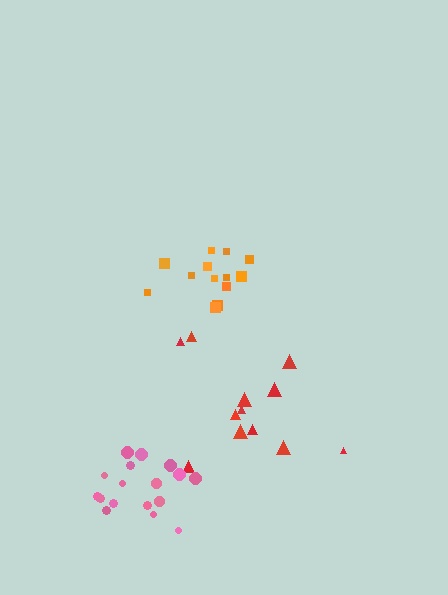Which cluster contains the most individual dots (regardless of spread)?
Pink (18).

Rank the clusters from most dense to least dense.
pink, orange, red.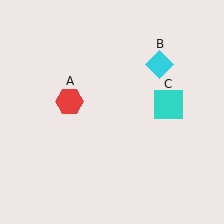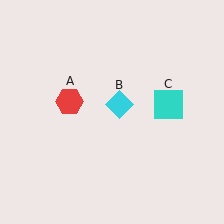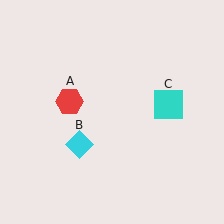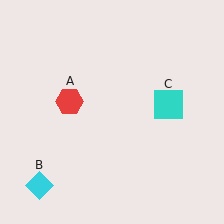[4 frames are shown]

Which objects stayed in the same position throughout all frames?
Red hexagon (object A) and cyan square (object C) remained stationary.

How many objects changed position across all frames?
1 object changed position: cyan diamond (object B).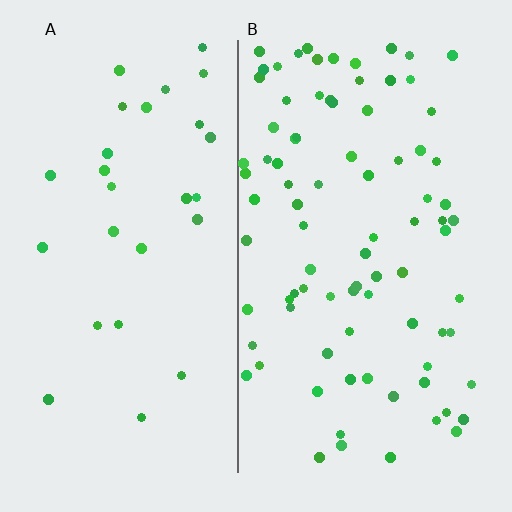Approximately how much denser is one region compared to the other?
Approximately 3.1× — region B over region A.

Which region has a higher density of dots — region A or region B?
B (the right).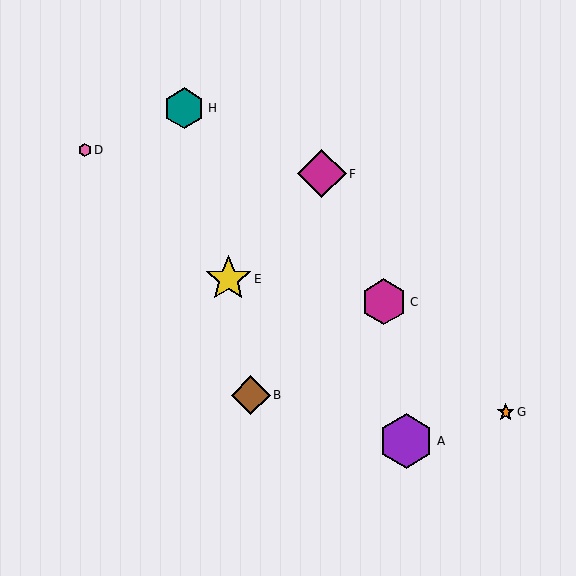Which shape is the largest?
The purple hexagon (labeled A) is the largest.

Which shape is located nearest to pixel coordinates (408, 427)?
The purple hexagon (labeled A) at (406, 441) is nearest to that location.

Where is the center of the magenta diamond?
The center of the magenta diamond is at (322, 174).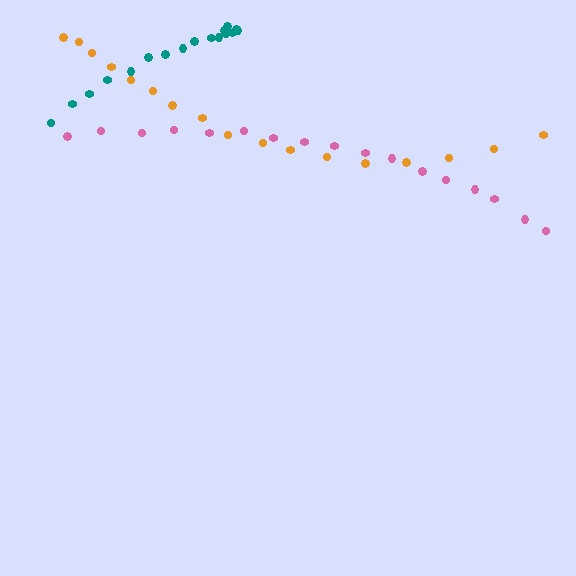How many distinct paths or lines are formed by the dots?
There are 3 distinct paths.